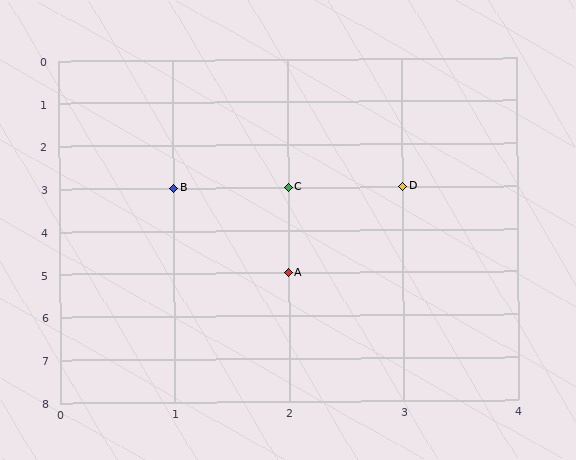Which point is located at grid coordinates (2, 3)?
Point C is at (2, 3).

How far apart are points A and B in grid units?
Points A and B are 1 column and 2 rows apart (about 2.2 grid units diagonally).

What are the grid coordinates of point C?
Point C is at grid coordinates (2, 3).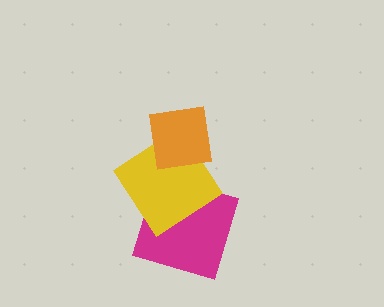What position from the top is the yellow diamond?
The yellow diamond is 2nd from the top.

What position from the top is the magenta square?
The magenta square is 3rd from the top.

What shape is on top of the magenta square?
The yellow diamond is on top of the magenta square.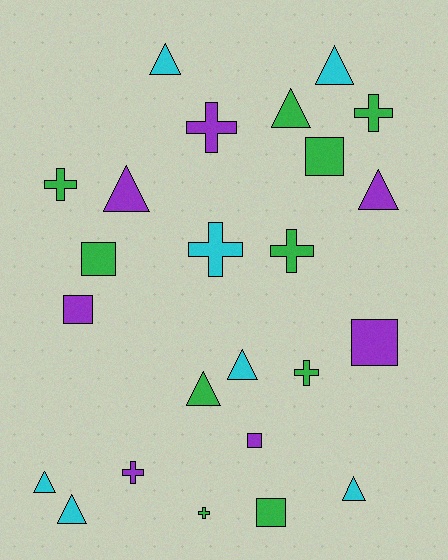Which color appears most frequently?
Green, with 10 objects.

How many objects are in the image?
There are 24 objects.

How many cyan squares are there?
There are no cyan squares.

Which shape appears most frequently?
Triangle, with 10 objects.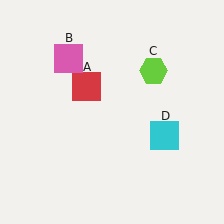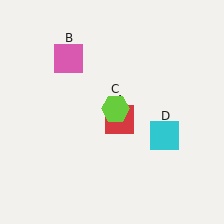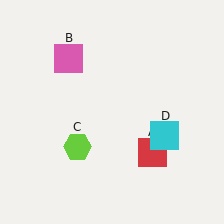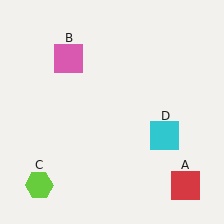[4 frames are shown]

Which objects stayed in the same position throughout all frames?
Pink square (object B) and cyan square (object D) remained stationary.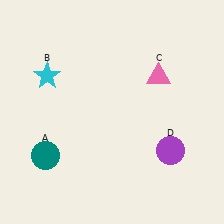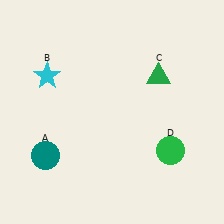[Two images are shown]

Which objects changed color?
C changed from pink to green. D changed from purple to green.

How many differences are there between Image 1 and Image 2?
There are 2 differences between the two images.